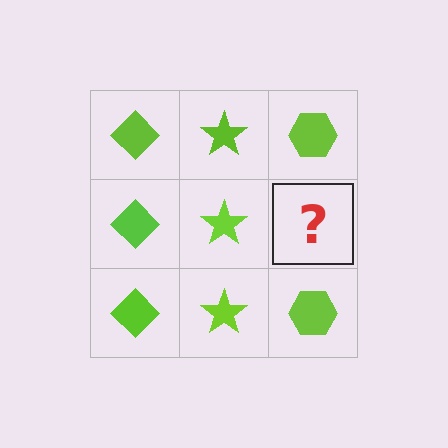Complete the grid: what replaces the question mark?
The question mark should be replaced with a lime hexagon.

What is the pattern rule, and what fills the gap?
The rule is that each column has a consistent shape. The gap should be filled with a lime hexagon.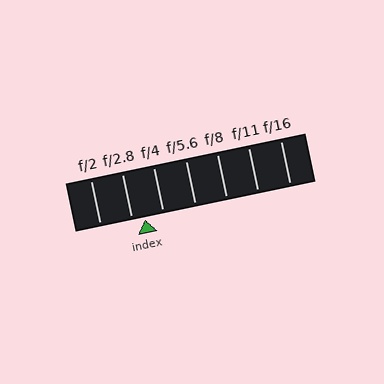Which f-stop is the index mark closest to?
The index mark is closest to f/2.8.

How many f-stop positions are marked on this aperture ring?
There are 7 f-stop positions marked.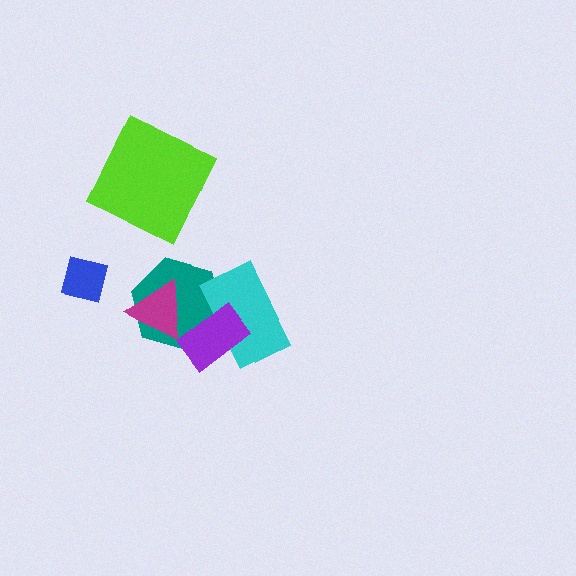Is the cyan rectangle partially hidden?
Yes, it is partially covered by another shape.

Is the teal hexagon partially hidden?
Yes, it is partially covered by another shape.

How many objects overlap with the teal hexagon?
3 objects overlap with the teal hexagon.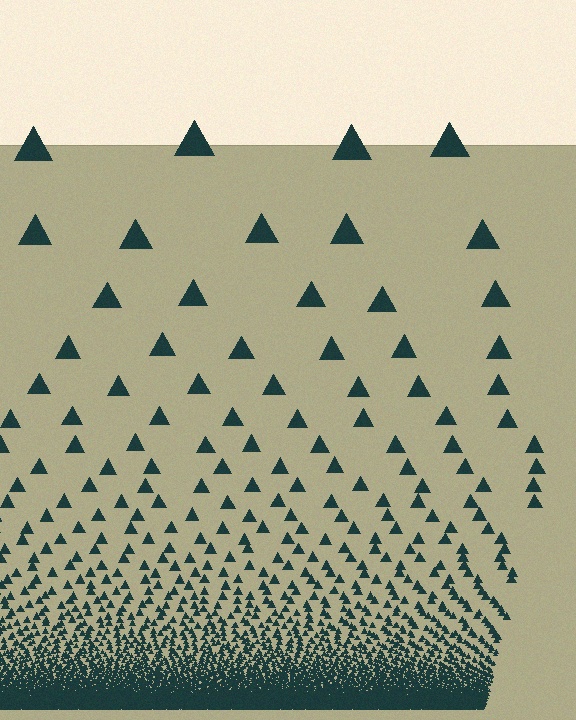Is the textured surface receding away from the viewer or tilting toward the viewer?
The surface appears to tilt toward the viewer. Texture elements get larger and sparser toward the top.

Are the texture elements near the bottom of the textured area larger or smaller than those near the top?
Smaller. The gradient is inverted — elements near the bottom are smaller and denser.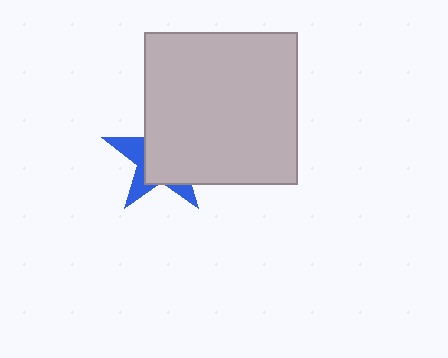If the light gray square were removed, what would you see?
You would see the complete blue star.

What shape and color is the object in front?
The object in front is a light gray square.